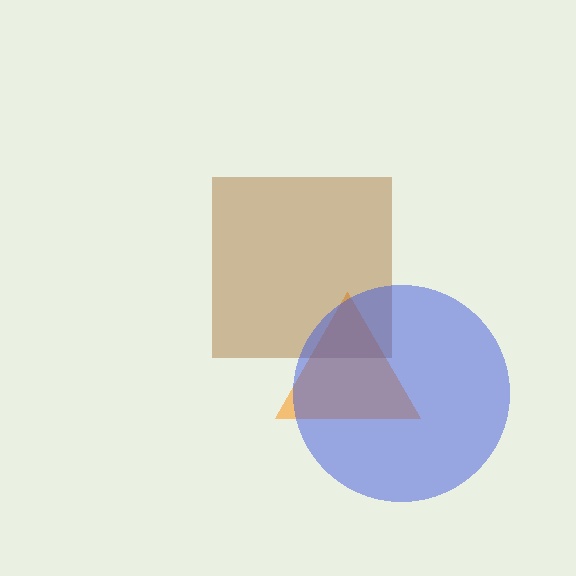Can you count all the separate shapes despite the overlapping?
Yes, there are 3 separate shapes.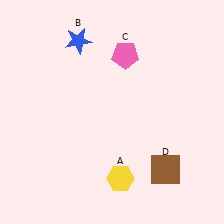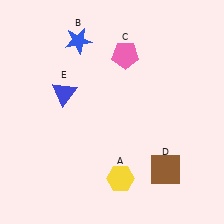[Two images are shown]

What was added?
A blue triangle (E) was added in Image 2.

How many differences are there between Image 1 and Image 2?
There is 1 difference between the two images.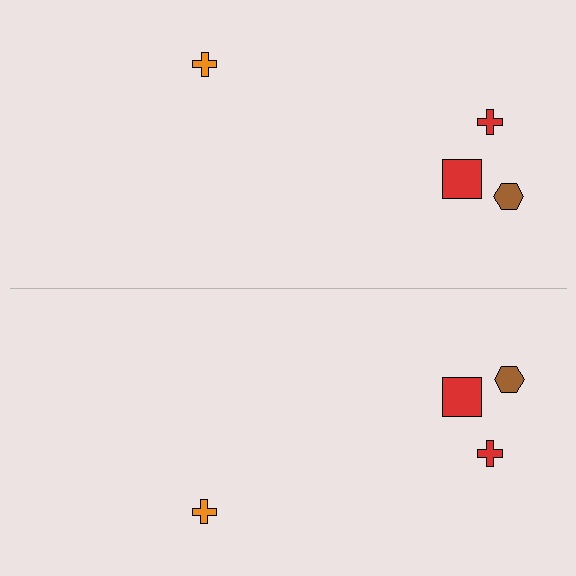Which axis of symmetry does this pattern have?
The pattern has a horizontal axis of symmetry running through the center of the image.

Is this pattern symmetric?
Yes, this pattern has bilateral (reflection) symmetry.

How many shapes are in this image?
There are 8 shapes in this image.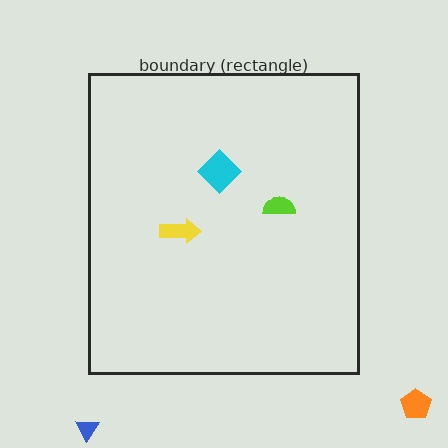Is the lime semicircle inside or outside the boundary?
Inside.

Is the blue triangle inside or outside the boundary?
Outside.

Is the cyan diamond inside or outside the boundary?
Inside.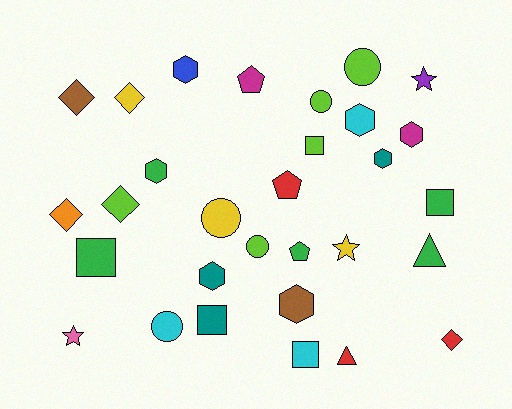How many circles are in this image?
There are 5 circles.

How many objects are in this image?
There are 30 objects.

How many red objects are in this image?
There are 3 red objects.